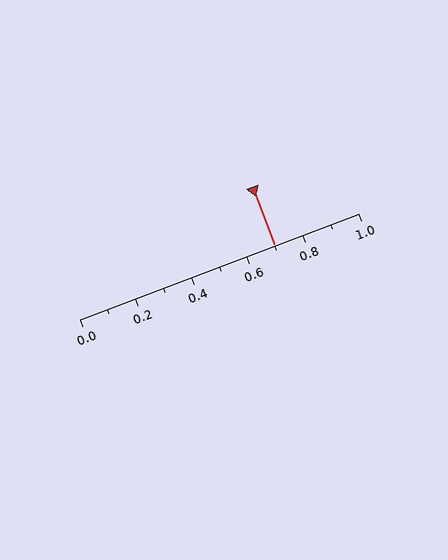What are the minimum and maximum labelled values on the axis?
The axis runs from 0.0 to 1.0.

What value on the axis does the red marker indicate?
The marker indicates approximately 0.7.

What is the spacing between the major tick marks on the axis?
The major ticks are spaced 0.2 apart.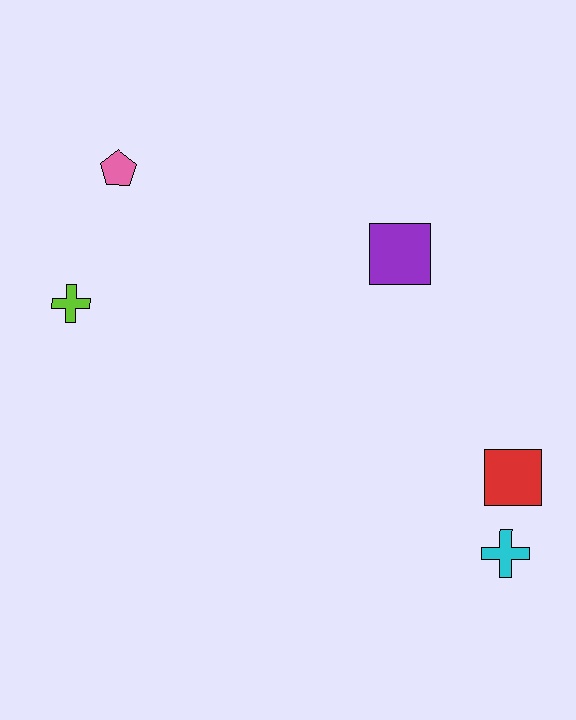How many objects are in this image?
There are 5 objects.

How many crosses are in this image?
There are 2 crosses.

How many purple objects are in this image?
There is 1 purple object.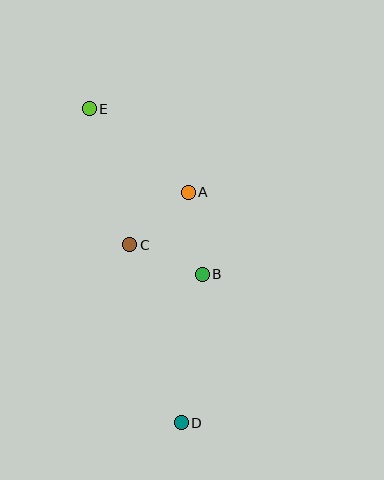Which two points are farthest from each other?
Points D and E are farthest from each other.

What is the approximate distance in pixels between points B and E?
The distance between B and E is approximately 200 pixels.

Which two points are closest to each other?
Points B and C are closest to each other.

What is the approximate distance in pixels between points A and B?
The distance between A and B is approximately 83 pixels.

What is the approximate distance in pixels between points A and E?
The distance between A and E is approximately 129 pixels.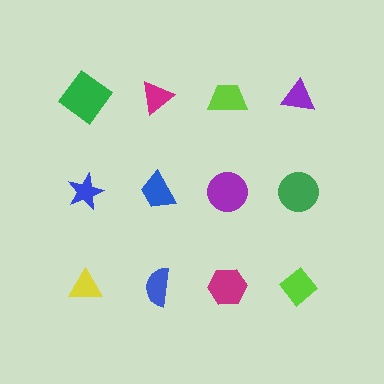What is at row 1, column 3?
A lime trapezoid.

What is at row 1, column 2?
A magenta triangle.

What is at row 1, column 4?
A purple triangle.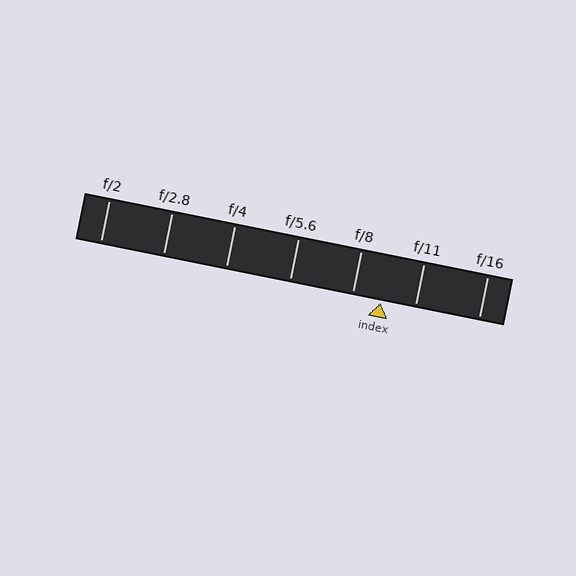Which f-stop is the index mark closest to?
The index mark is closest to f/8.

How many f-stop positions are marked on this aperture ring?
There are 7 f-stop positions marked.